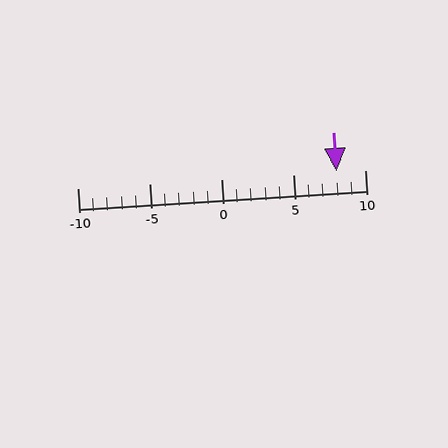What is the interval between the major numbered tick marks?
The major tick marks are spaced 5 units apart.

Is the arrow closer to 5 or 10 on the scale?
The arrow is closer to 10.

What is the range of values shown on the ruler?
The ruler shows values from -10 to 10.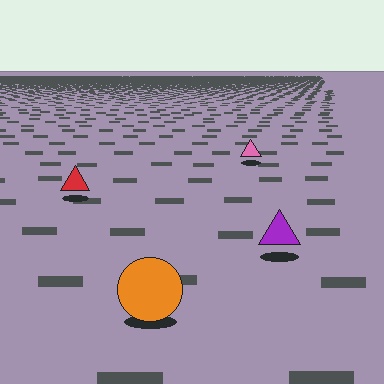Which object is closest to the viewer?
The orange circle is closest. The texture marks near it are larger and more spread out.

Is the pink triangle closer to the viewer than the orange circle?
No. The orange circle is closer — you can tell from the texture gradient: the ground texture is coarser near it.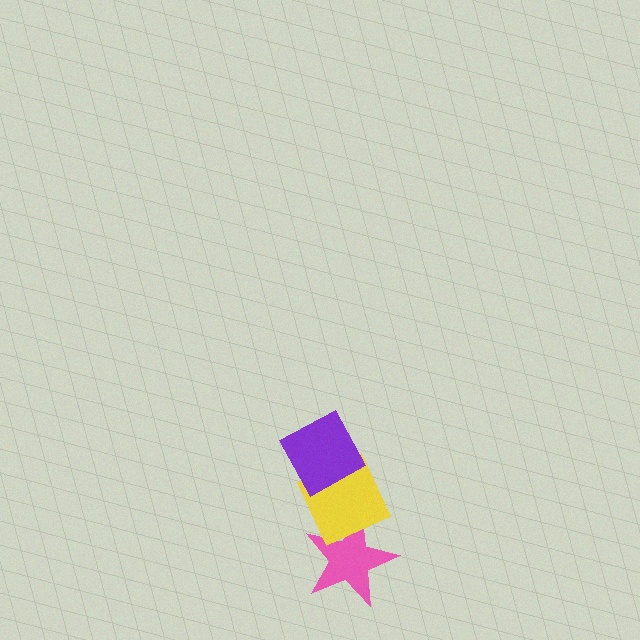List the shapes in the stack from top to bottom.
From top to bottom: the purple diamond, the yellow diamond, the pink star.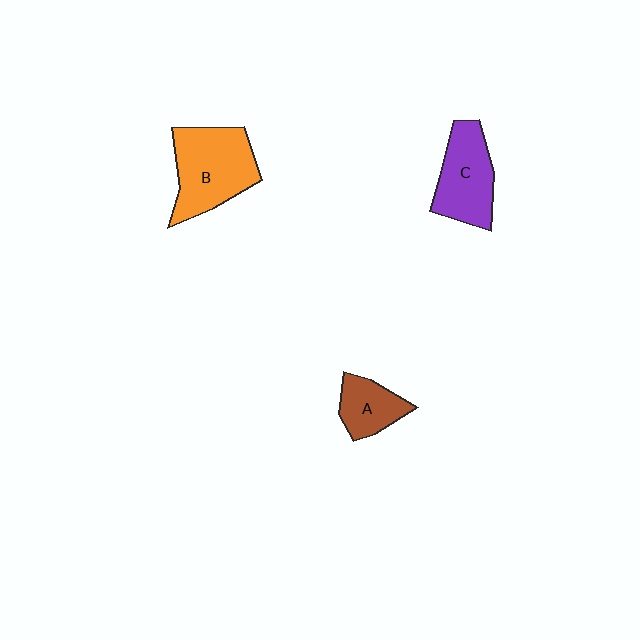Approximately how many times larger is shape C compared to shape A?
Approximately 1.6 times.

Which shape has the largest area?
Shape B (orange).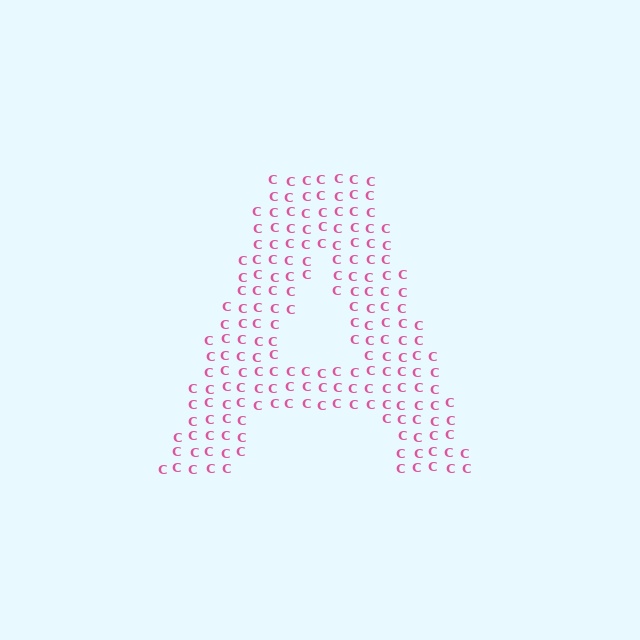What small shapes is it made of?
It is made of small letter C's.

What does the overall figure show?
The overall figure shows the letter A.